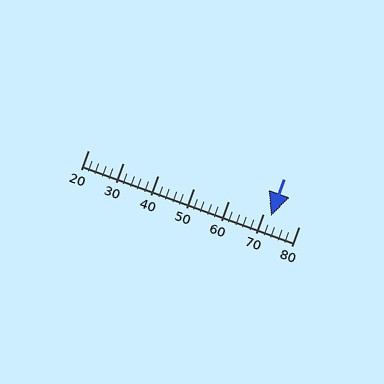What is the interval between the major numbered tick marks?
The major tick marks are spaced 10 units apart.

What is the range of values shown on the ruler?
The ruler shows values from 20 to 80.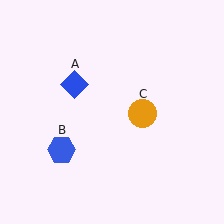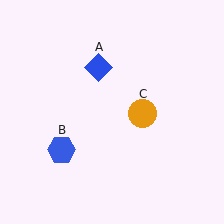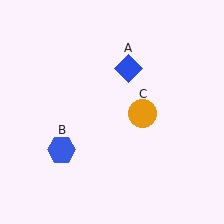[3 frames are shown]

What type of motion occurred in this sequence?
The blue diamond (object A) rotated clockwise around the center of the scene.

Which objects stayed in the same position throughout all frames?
Blue hexagon (object B) and orange circle (object C) remained stationary.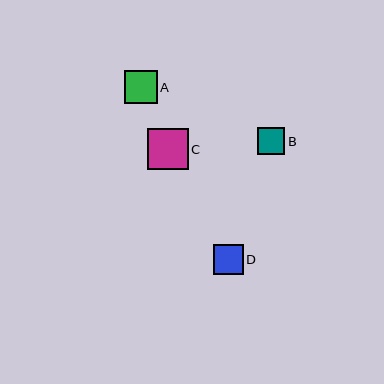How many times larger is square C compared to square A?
Square C is approximately 1.2 times the size of square A.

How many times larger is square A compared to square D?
Square A is approximately 1.1 times the size of square D.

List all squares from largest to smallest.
From largest to smallest: C, A, D, B.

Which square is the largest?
Square C is the largest with a size of approximately 41 pixels.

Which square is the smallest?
Square B is the smallest with a size of approximately 27 pixels.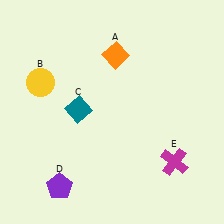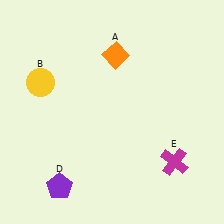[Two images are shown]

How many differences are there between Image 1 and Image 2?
There is 1 difference between the two images.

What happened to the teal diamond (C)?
The teal diamond (C) was removed in Image 2. It was in the top-left area of Image 1.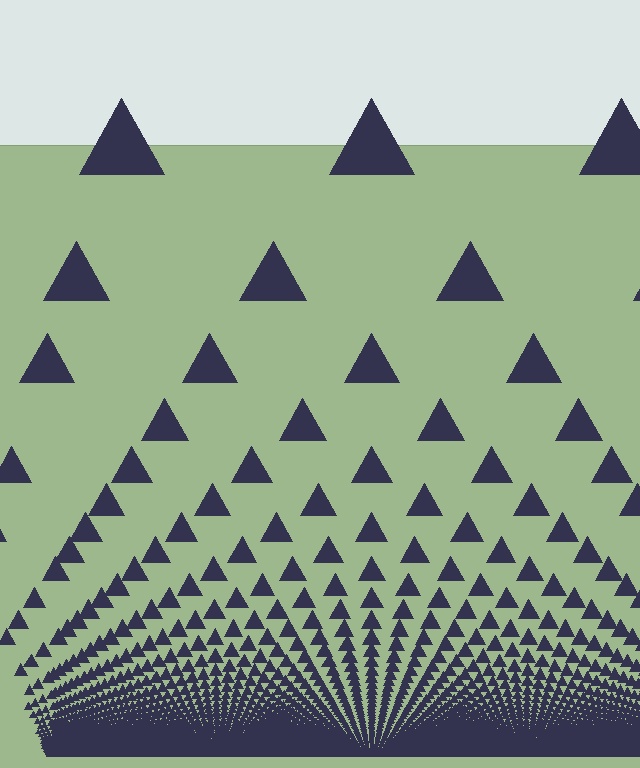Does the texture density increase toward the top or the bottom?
Density increases toward the bottom.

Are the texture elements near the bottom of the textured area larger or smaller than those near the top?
Smaller. The gradient is inverted — elements near the bottom are smaller and denser.